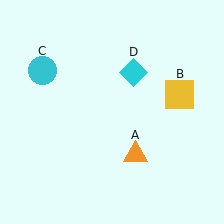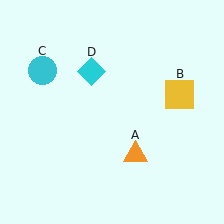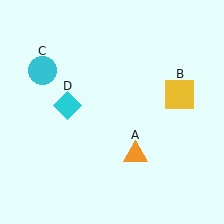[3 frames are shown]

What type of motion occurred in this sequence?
The cyan diamond (object D) rotated counterclockwise around the center of the scene.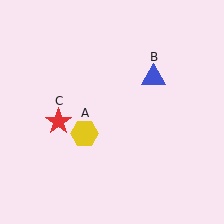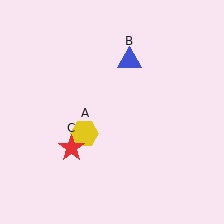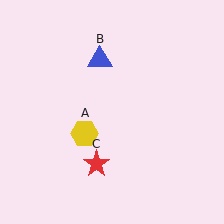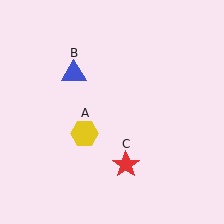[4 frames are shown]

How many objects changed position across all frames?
2 objects changed position: blue triangle (object B), red star (object C).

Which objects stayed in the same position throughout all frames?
Yellow hexagon (object A) remained stationary.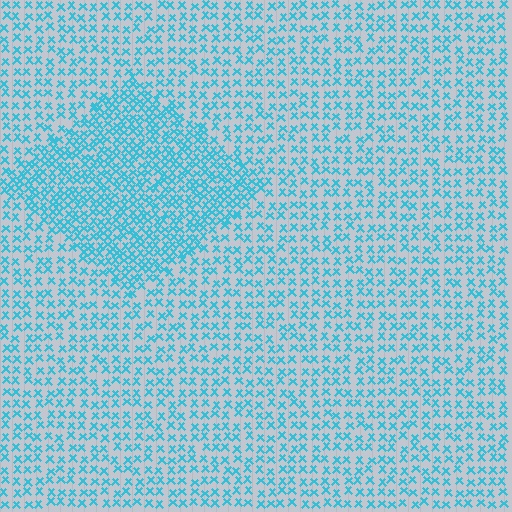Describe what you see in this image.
The image contains small cyan elements arranged at two different densities. A diamond-shaped region is visible where the elements are more densely packed than the surrounding area.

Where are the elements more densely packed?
The elements are more densely packed inside the diamond boundary.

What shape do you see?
I see a diamond.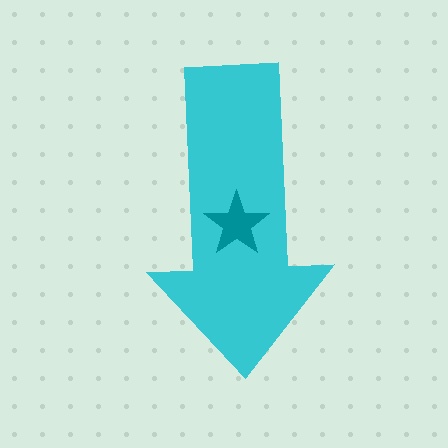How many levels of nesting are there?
2.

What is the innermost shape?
The teal star.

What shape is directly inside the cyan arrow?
The teal star.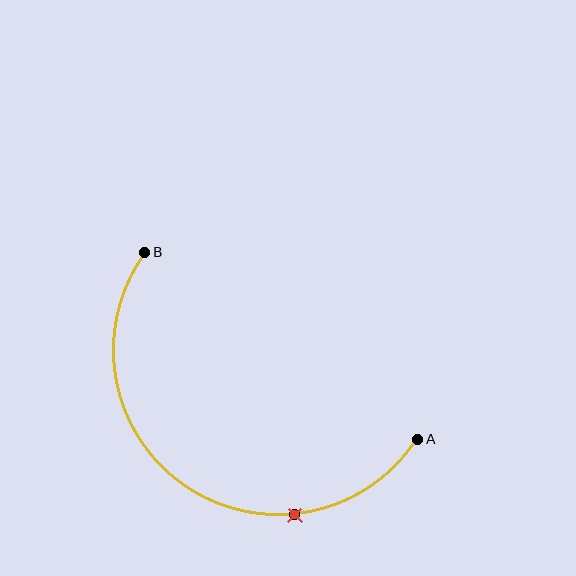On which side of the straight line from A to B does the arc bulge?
The arc bulges below and to the left of the straight line connecting A and B.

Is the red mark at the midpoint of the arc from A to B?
No. The red mark lies on the arc but is closer to endpoint A. The arc midpoint would be at the point on the curve equidistant along the arc from both A and B.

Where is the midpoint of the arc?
The arc midpoint is the point on the curve farthest from the straight line joining A and B. It sits below and to the left of that line.